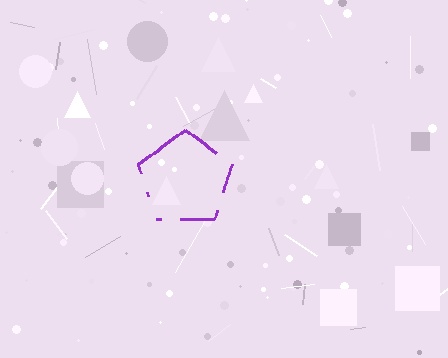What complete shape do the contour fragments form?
The contour fragments form a pentagon.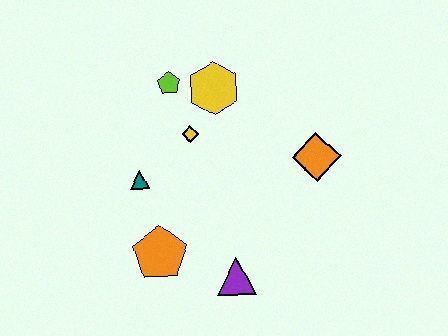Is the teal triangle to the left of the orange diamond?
Yes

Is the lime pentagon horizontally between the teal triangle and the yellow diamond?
Yes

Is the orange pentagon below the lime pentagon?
Yes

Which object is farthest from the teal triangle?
The orange diamond is farthest from the teal triangle.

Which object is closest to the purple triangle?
The orange pentagon is closest to the purple triangle.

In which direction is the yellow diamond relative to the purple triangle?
The yellow diamond is above the purple triangle.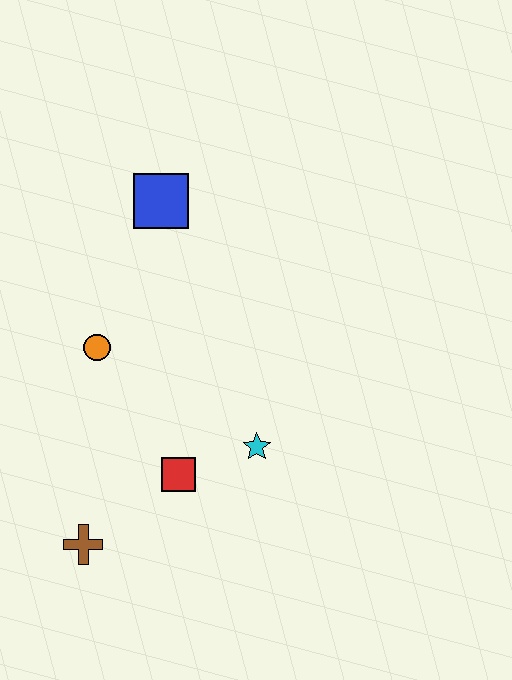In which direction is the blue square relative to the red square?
The blue square is above the red square.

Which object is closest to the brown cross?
The red square is closest to the brown cross.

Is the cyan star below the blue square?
Yes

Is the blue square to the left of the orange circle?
No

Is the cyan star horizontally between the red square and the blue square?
No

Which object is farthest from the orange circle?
The brown cross is farthest from the orange circle.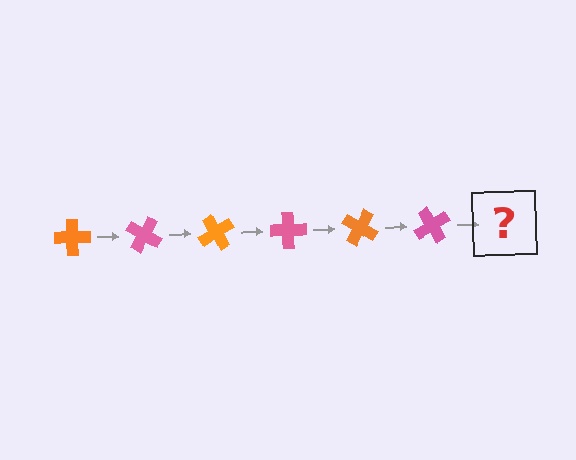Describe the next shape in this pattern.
It should be an orange cross, rotated 180 degrees from the start.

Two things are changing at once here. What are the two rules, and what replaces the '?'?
The two rules are that it rotates 30 degrees each step and the color cycles through orange and pink. The '?' should be an orange cross, rotated 180 degrees from the start.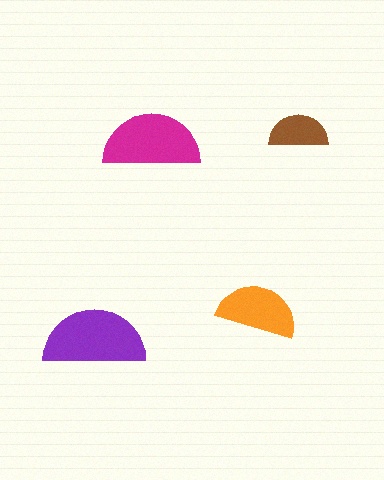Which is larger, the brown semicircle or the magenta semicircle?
The magenta one.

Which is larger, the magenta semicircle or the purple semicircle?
The purple one.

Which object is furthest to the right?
The brown semicircle is rightmost.